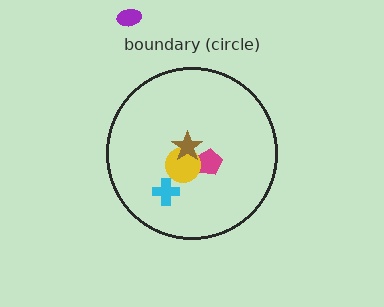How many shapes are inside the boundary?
4 inside, 1 outside.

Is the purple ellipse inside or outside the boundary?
Outside.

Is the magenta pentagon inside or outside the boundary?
Inside.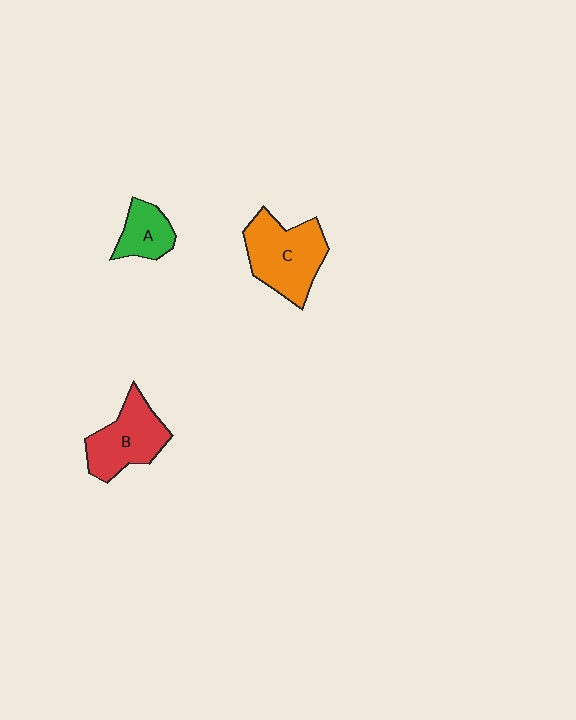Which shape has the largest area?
Shape C (orange).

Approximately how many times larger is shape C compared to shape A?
Approximately 2.0 times.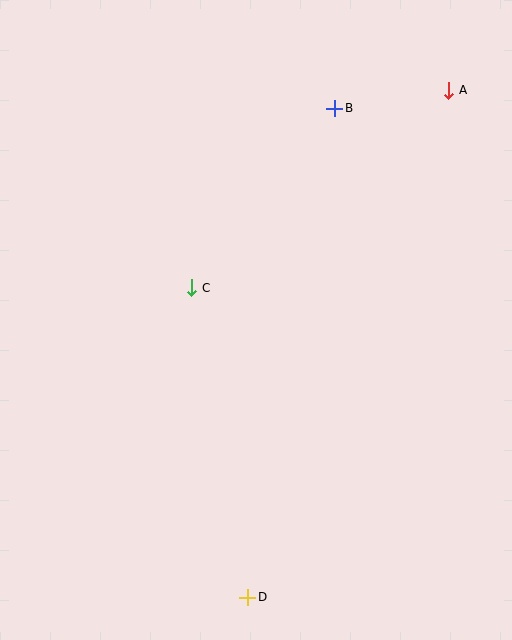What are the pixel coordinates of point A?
Point A is at (449, 90).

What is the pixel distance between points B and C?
The distance between B and C is 230 pixels.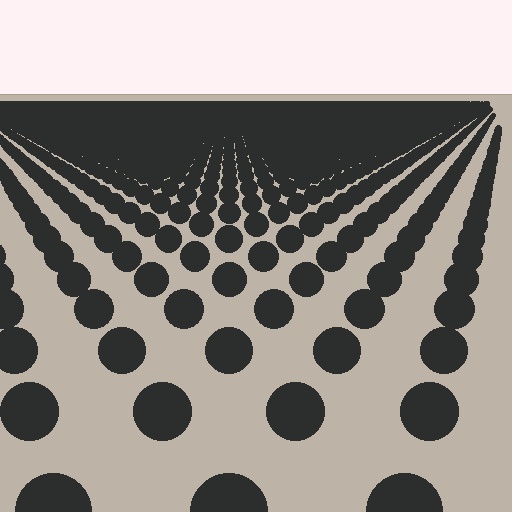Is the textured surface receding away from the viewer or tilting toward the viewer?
The surface is receding away from the viewer. Texture elements get smaller and denser toward the top.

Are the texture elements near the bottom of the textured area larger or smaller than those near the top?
Larger. Near the bottom, elements are closer to the viewer and appear at a bigger on-screen size.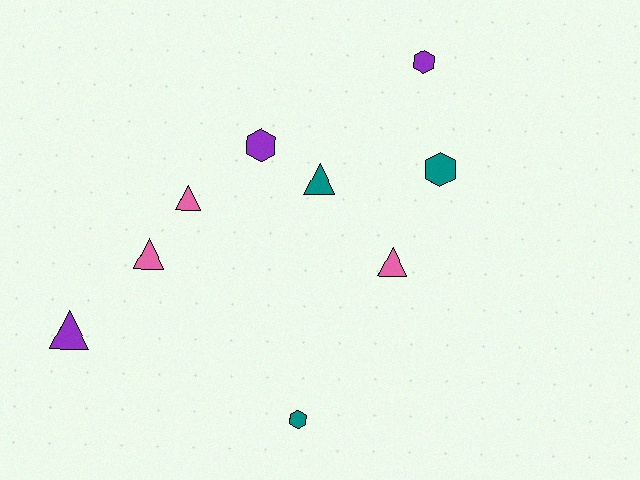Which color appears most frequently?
Teal, with 3 objects.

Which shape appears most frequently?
Triangle, with 5 objects.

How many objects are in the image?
There are 9 objects.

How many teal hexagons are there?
There are 2 teal hexagons.